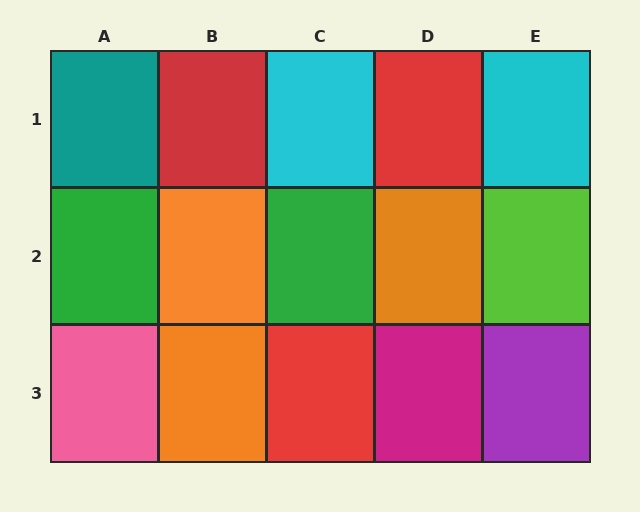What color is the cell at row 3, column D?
Magenta.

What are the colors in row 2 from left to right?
Green, orange, green, orange, lime.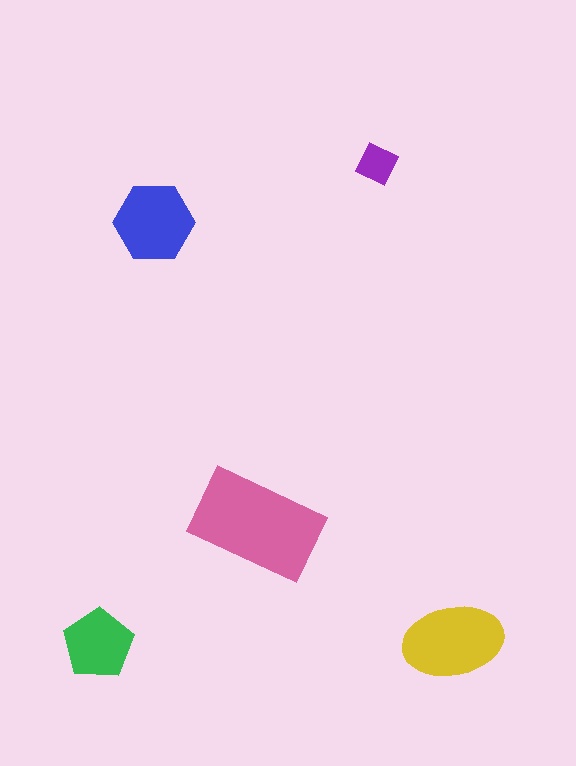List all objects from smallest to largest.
The purple square, the green pentagon, the blue hexagon, the yellow ellipse, the pink rectangle.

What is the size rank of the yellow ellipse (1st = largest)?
2nd.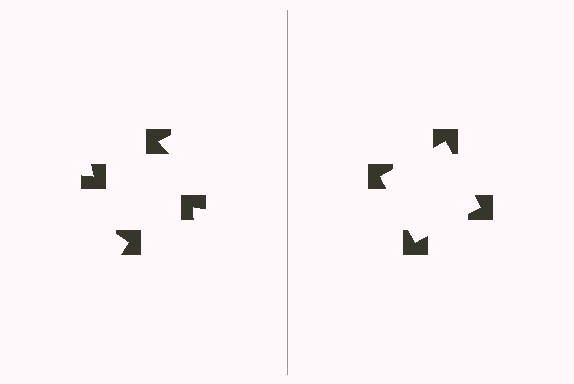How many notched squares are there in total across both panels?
8 — 4 on each side.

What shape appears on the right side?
An illusory square.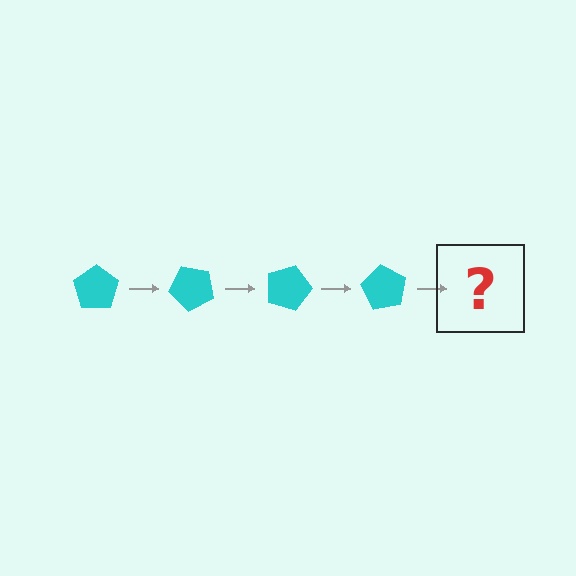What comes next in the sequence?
The next element should be a cyan pentagon rotated 180 degrees.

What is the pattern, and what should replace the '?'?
The pattern is that the pentagon rotates 45 degrees each step. The '?' should be a cyan pentagon rotated 180 degrees.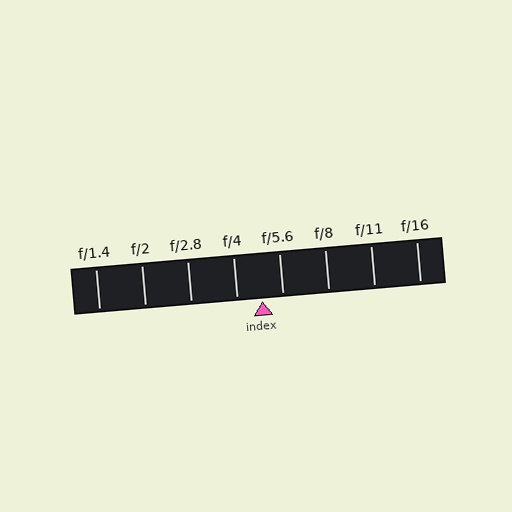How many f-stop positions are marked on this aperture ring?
There are 8 f-stop positions marked.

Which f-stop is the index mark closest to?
The index mark is closest to f/5.6.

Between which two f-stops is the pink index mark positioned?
The index mark is between f/4 and f/5.6.